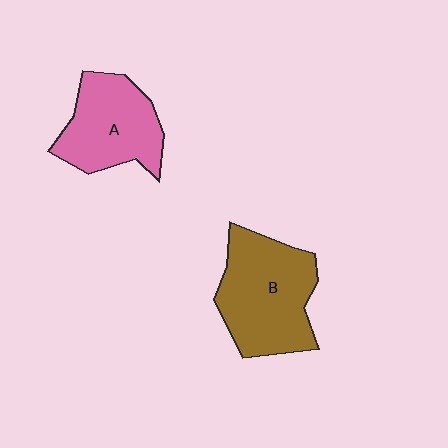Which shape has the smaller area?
Shape A (pink).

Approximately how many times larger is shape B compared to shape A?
Approximately 1.3 times.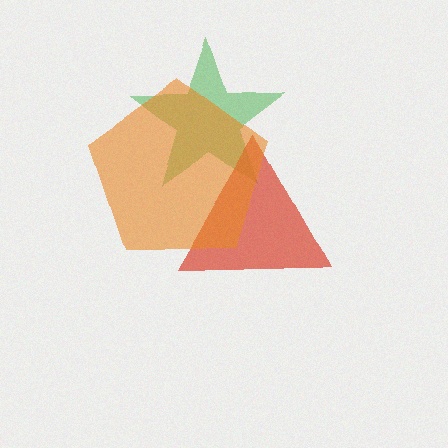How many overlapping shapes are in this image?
There are 3 overlapping shapes in the image.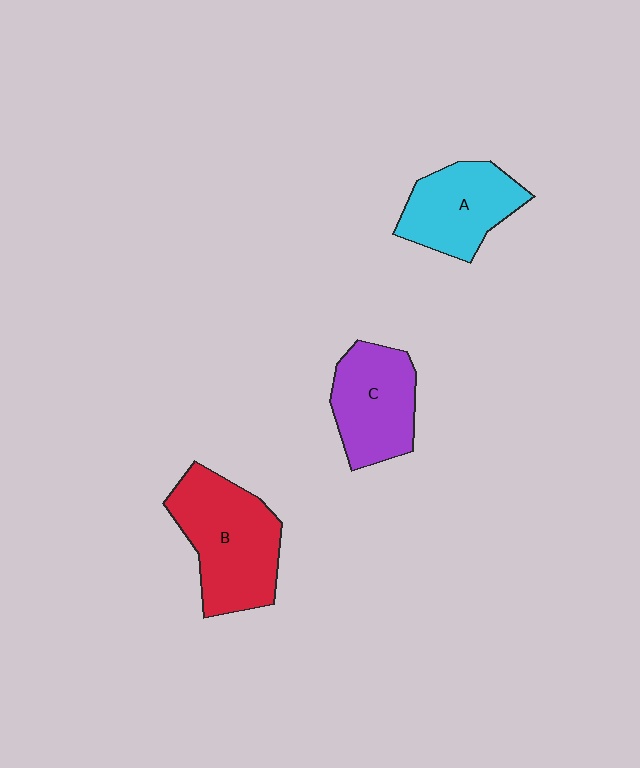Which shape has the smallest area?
Shape A (cyan).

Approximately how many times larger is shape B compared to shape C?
Approximately 1.3 times.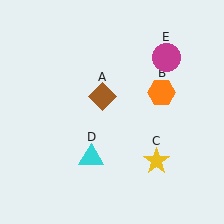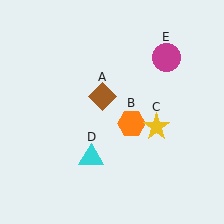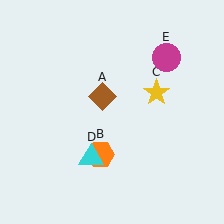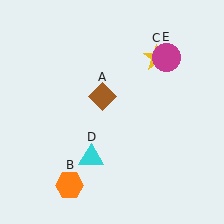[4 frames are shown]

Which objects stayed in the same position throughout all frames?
Brown diamond (object A) and cyan triangle (object D) and magenta circle (object E) remained stationary.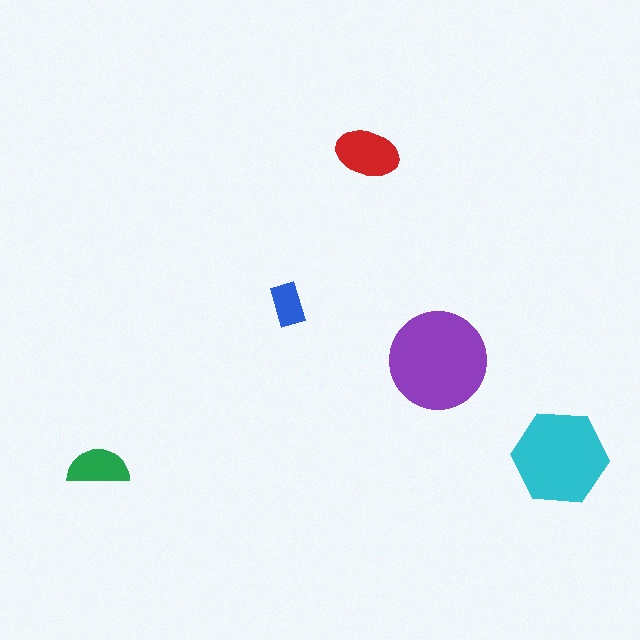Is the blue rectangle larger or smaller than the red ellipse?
Smaller.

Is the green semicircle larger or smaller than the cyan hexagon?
Smaller.